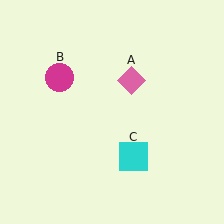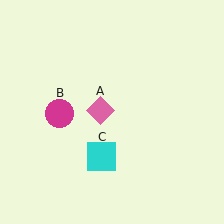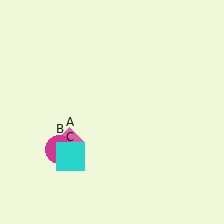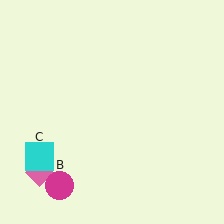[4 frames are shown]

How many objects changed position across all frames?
3 objects changed position: pink diamond (object A), magenta circle (object B), cyan square (object C).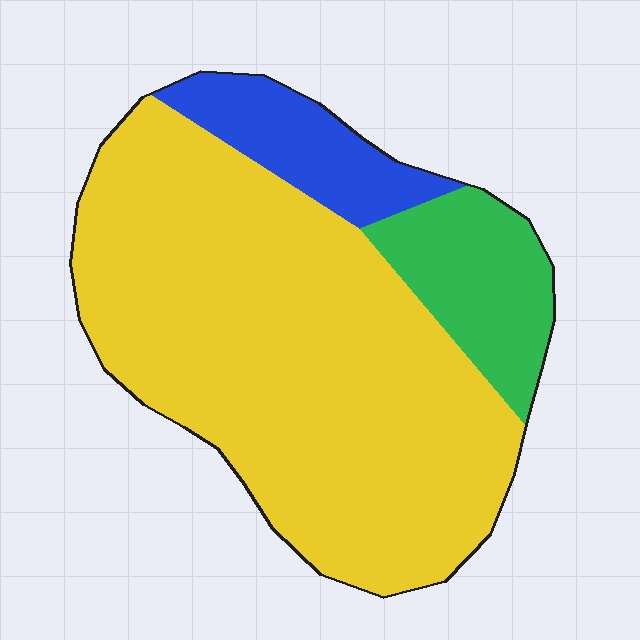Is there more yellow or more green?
Yellow.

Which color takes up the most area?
Yellow, at roughly 75%.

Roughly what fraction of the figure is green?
Green covers roughly 15% of the figure.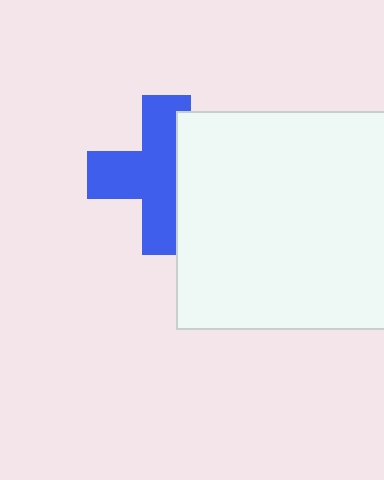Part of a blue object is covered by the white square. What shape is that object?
It is a cross.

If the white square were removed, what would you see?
You would see the complete blue cross.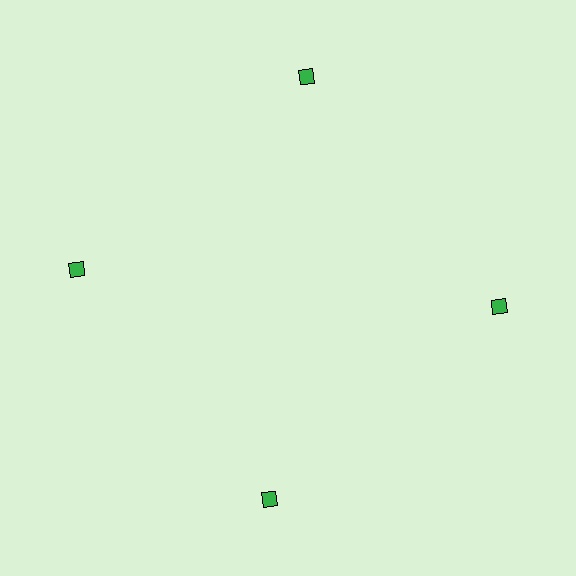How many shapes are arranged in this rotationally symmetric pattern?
There are 4 shapes, arranged in 4 groups of 1.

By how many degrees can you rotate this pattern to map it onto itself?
The pattern maps onto itself every 90 degrees of rotation.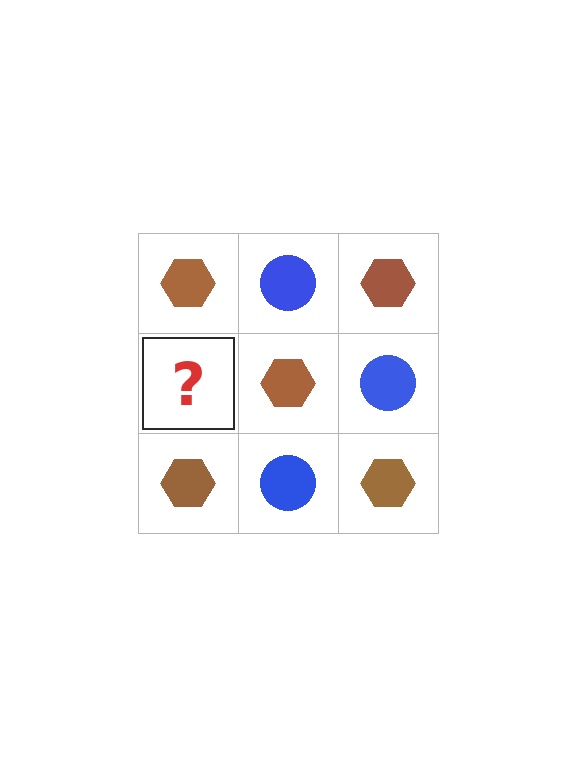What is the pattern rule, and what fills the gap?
The rule is that it alternates brown hexagon and blue circle in a checkerboard pattern. The gap should be filled with a blue circle.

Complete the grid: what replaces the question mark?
The question mark should be replaced with a blue circle.